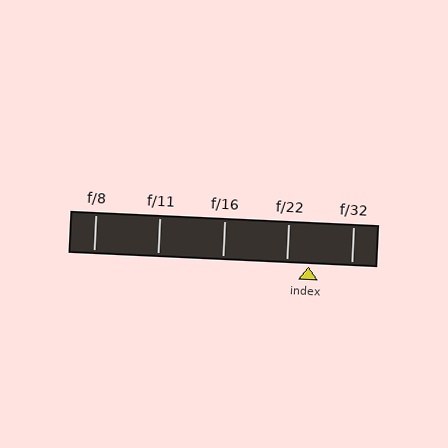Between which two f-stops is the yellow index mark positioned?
The index mark is between f/22 and f/32.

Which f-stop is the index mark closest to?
The index mark is closest to f/22.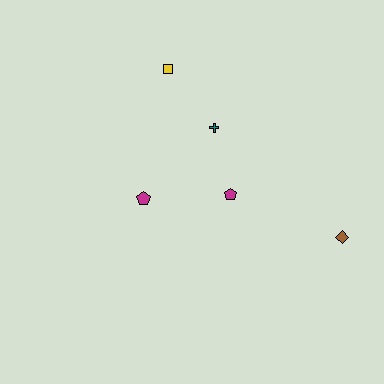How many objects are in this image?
There are 5 objects.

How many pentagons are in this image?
There are 2 pentagons.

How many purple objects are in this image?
There are no purple objects.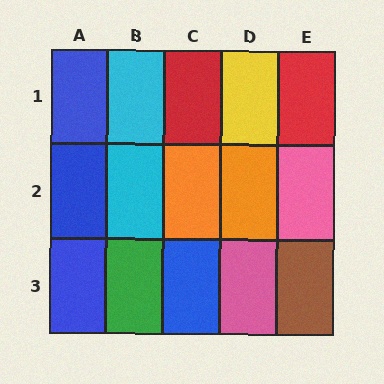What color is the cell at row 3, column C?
Blue.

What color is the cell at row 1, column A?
Blue.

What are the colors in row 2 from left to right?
Blue, cyan, orange, orange, pink.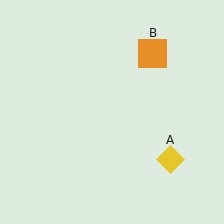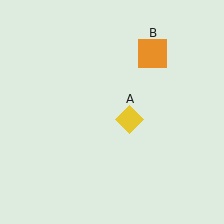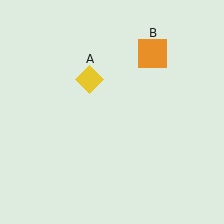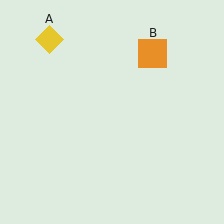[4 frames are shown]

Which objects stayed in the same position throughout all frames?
Orange square (object B) remained stationary.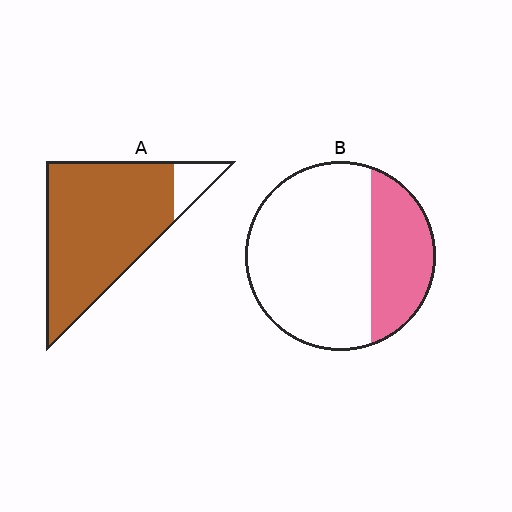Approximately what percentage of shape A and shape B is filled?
A is approximately 90% and B is approximately 30%.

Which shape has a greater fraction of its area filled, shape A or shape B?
Shape A.